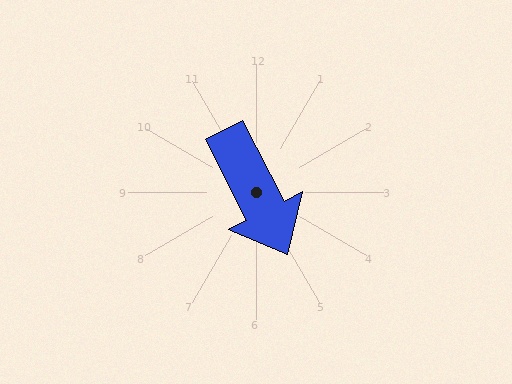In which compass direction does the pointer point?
Southeast.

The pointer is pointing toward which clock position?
Roughly 5 o'clock.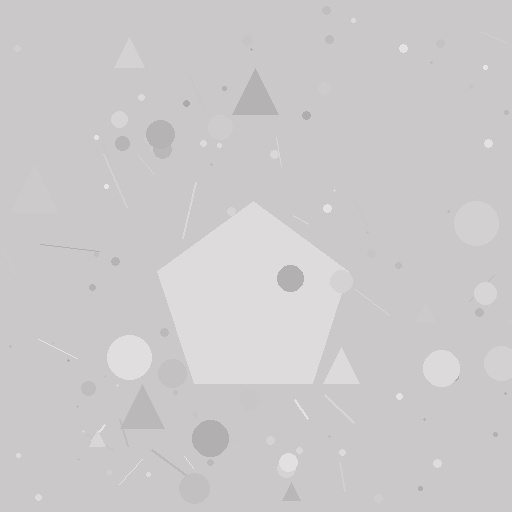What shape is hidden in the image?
A pentagon is hidden in the image.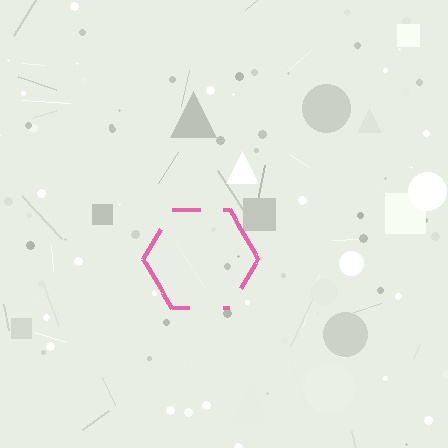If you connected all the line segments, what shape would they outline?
They would outline a hexagon.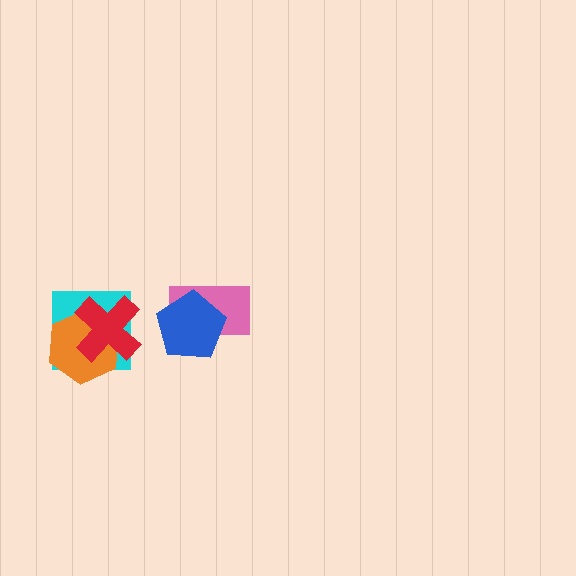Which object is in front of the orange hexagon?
The red cross is in front of the orange hexagon.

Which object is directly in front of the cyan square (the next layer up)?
The orange hexagon is directly in front of the cyan square.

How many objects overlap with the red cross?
2 objects overlap with the red cross.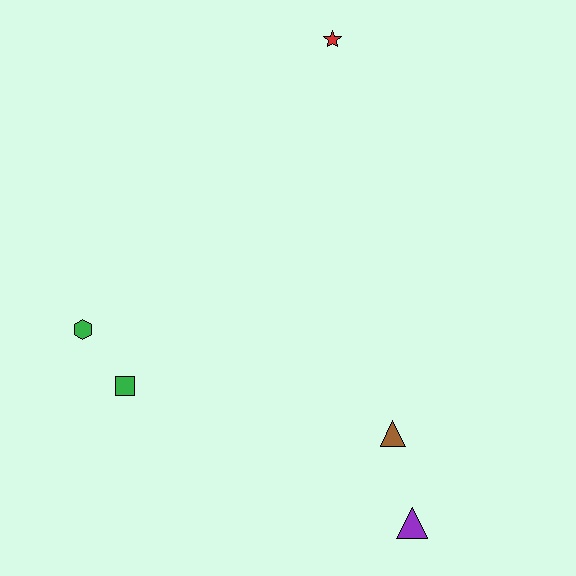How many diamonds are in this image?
There are no diamonds.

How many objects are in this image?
There are 5 objects.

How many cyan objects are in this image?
There are no cyan objects.